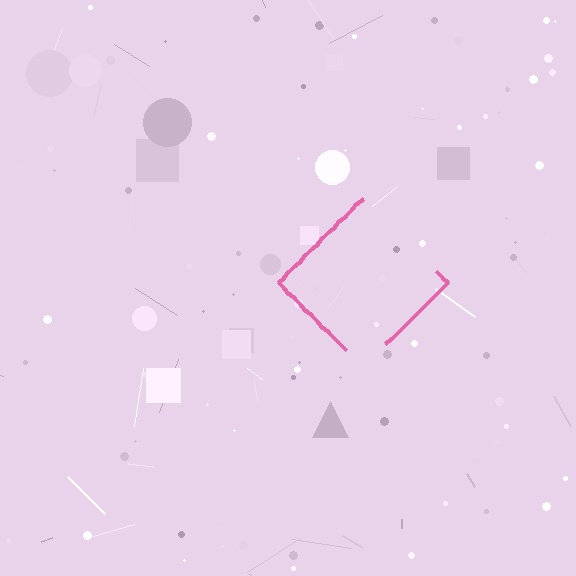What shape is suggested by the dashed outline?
The dashed outline suggests a diamond.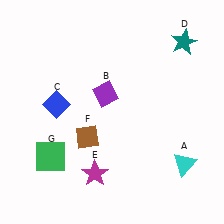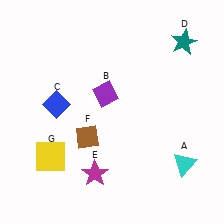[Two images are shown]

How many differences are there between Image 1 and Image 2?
There is 1 difference between the two images.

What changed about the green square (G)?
In Image 1, G is green. In Image 2, it changed to yellow.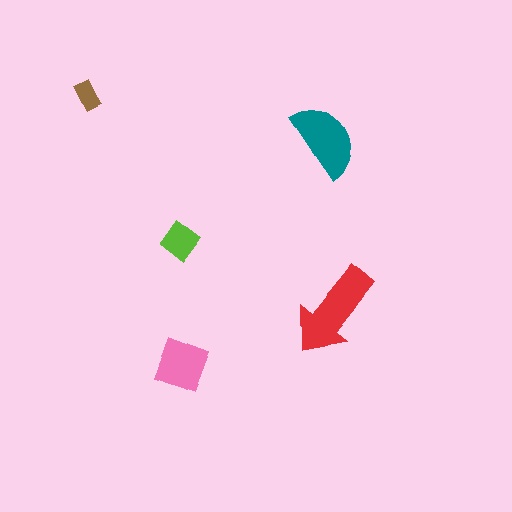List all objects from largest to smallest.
The red arrow, the teal semicircle, the pink diamond, the lime diamond, the brown rectangle.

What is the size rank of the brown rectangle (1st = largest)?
5th.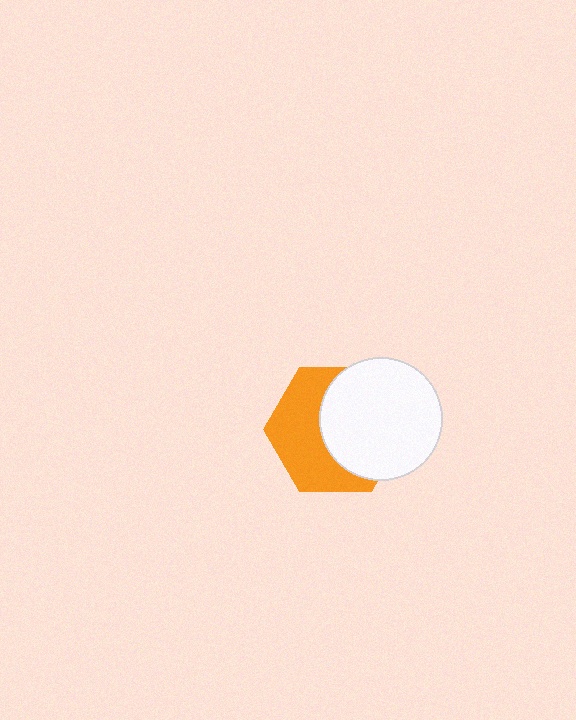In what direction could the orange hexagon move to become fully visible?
The orange hexagon could move left. That would shift it out from behind the white circle entirely.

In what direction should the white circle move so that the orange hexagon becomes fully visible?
The white circle should move right. That is the shortest direction to clear the overlap and leave the orange hexagon fully visible.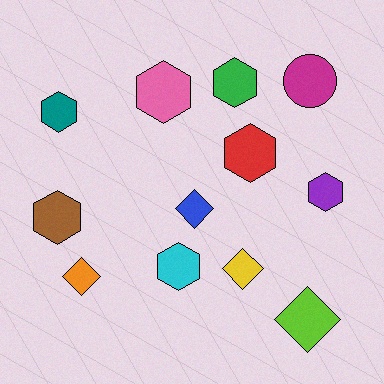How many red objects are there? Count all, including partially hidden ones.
There is 1 red object.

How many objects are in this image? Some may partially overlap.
There are 12 objects.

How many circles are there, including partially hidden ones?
There is 1 circle.